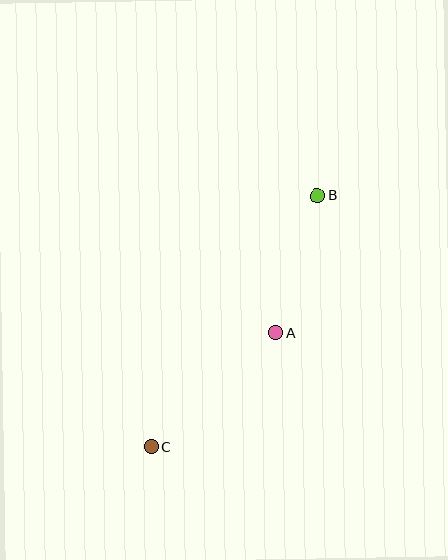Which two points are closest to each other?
Points A and B are closest to each other.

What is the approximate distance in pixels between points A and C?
The distance between A and C is approximately 169 pixels.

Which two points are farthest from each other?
Points B and C are farthest from each other.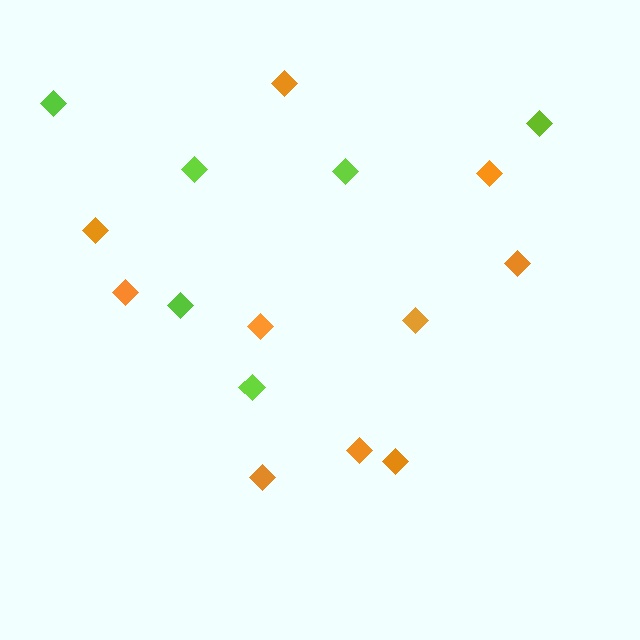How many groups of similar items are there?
There are 2 groups: one group of lime diamonds (6) and one group of orange diamonds (10).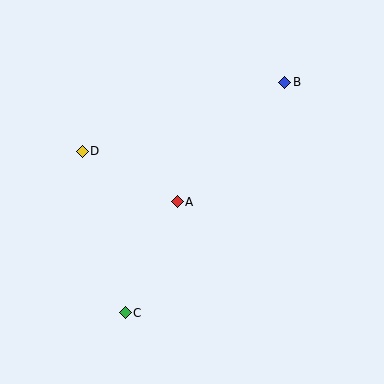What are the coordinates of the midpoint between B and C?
The midpoint between B and C is at (205, 198).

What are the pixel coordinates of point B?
Point B is at (285, 82).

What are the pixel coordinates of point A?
Point A is at (177, 202).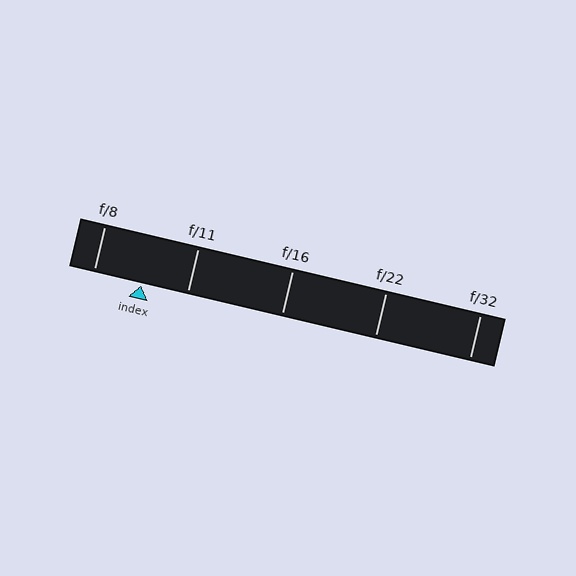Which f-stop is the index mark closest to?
The index mark is closest to f/11.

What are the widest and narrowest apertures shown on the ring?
The widest aperture shown is f/8 and the narrowest is f/32.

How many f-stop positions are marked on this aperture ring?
There are 5 f-stop positions marked.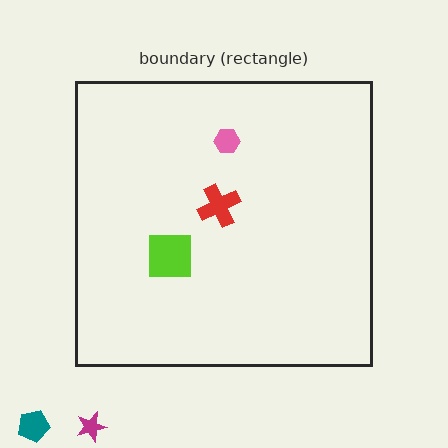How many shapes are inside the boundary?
3 inside, 2 outside.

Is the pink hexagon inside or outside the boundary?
Inside.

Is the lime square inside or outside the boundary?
Inside.